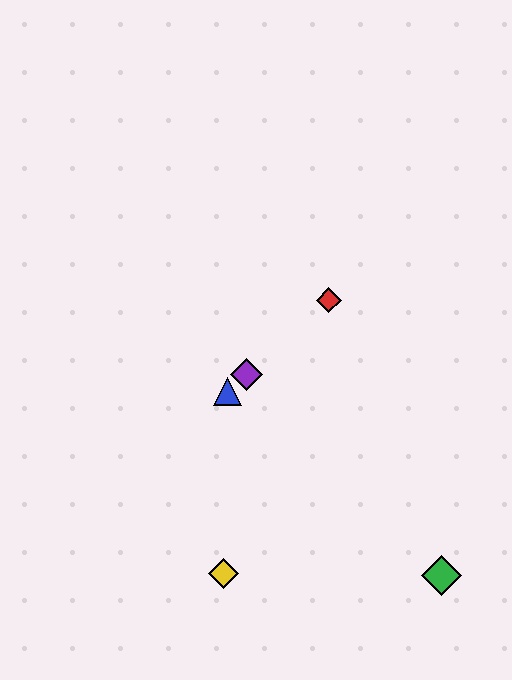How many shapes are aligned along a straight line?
3 shapes (the red diamond, the blue triangle, the purple diamond) are aligned along a straight line.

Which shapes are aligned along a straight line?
The red diamond, the blue triangle, the purple diamond are aligned along a straight line.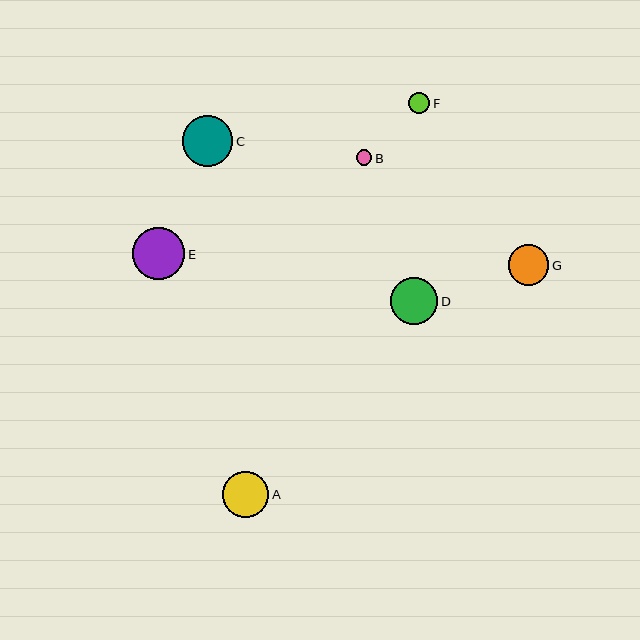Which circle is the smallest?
Circle B is the smallest with a size of approximately 15 pixels.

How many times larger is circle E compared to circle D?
Circle E is approximately 1.1 times the size of circle D.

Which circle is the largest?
Circle E is the largest with a size of approximately 52 pixels.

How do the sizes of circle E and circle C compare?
Circle E and circle C are approximately the same size.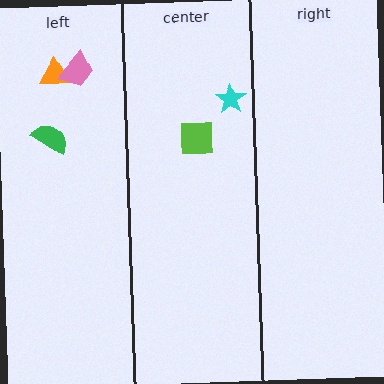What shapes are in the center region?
The cyan star, the lime square.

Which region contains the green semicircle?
The left region.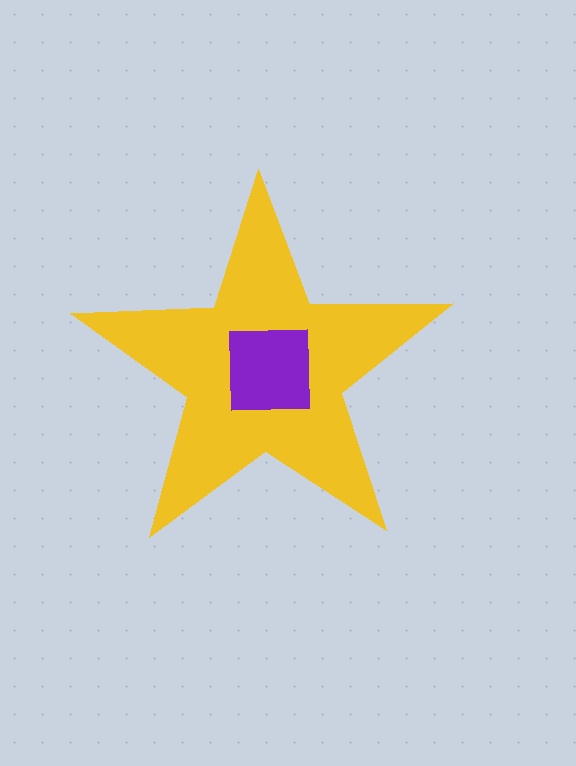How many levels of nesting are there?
2.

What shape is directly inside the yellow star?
The purple square.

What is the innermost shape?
The purple square.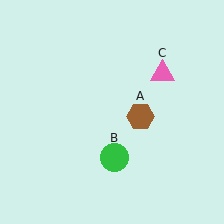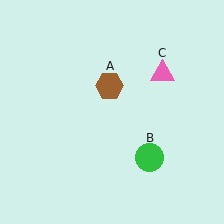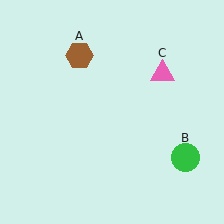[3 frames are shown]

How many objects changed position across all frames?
2 objects changed position: brown hexagon (object A), green circle (object B).